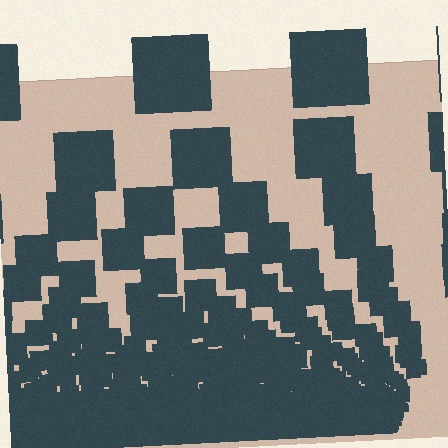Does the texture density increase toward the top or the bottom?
Density increases toward the bottom.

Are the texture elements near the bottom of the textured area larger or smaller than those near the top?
Smaller. The gradient is inverted — elements near the bottom are smaller and denser.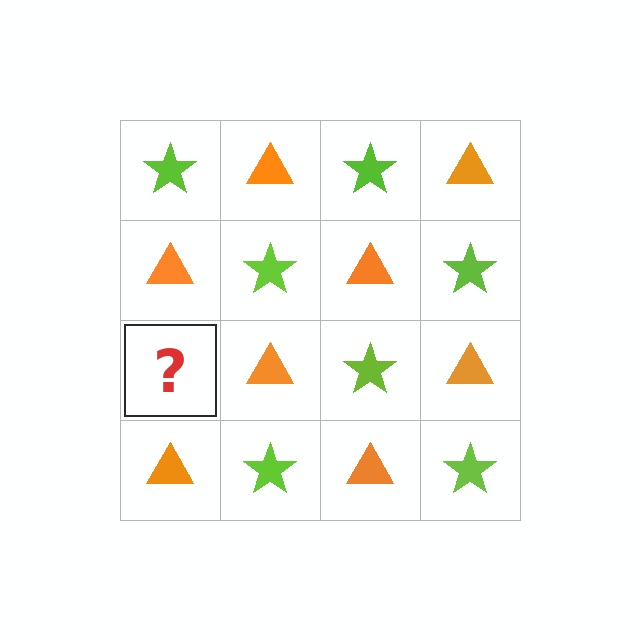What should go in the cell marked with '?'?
The missing cell should contain a lime star.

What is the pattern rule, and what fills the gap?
The rule is that it alternates lime star and orange triangle in a checkerboard pattern. The gap should be filled with a lime star.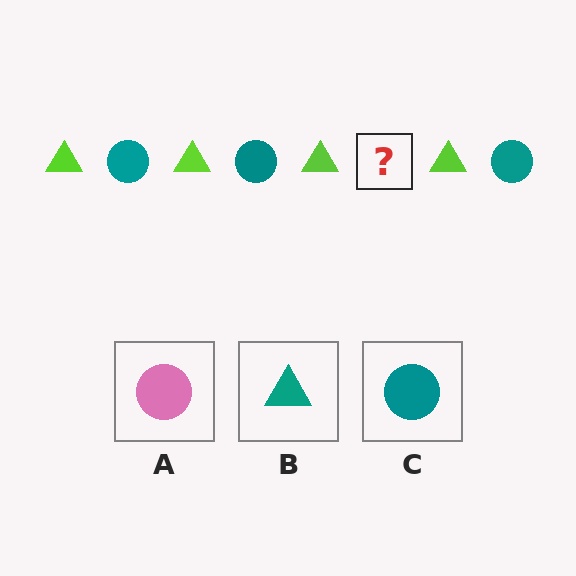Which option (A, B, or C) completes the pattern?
C.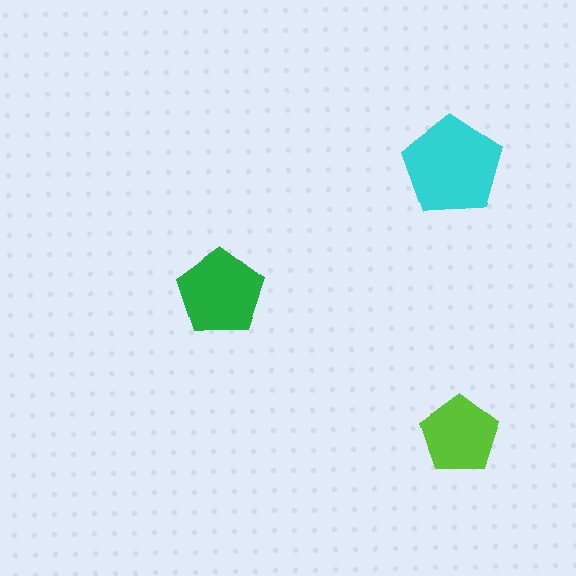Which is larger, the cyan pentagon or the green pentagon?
The cyan one.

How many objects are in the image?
There are 3 objects in the image.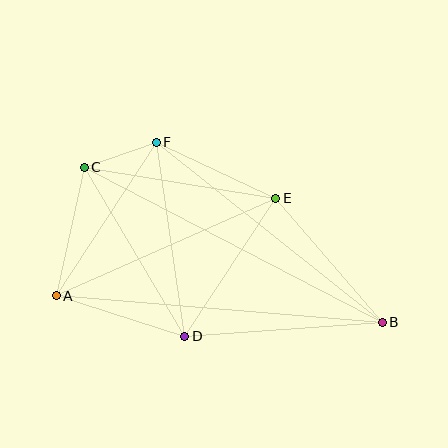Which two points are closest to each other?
Points C and F are closest to each other.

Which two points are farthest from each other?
Points B and C are farthest from each other.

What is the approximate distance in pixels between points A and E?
The distance between A and E is approximately 240 pixels.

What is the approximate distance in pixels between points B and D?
The distance between B and D is approximately 198 pixels.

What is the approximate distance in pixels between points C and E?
The distance between C and E is approximately 194 pixels.